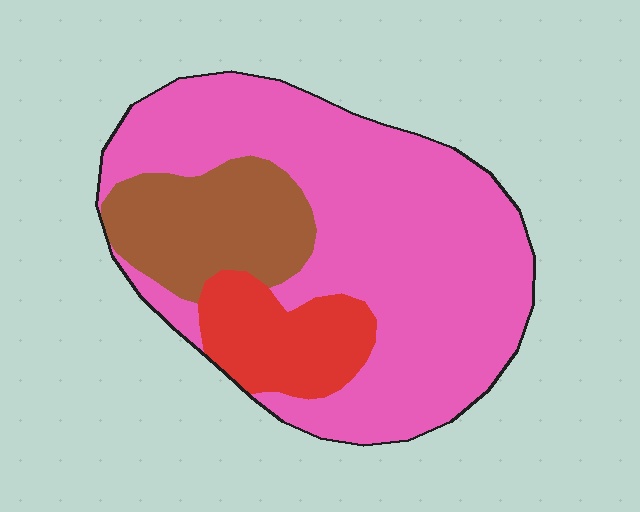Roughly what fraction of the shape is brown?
Brown takes up about one fifth (1/5) of the shape.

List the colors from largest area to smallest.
From largest to smallest: pink, brown, red.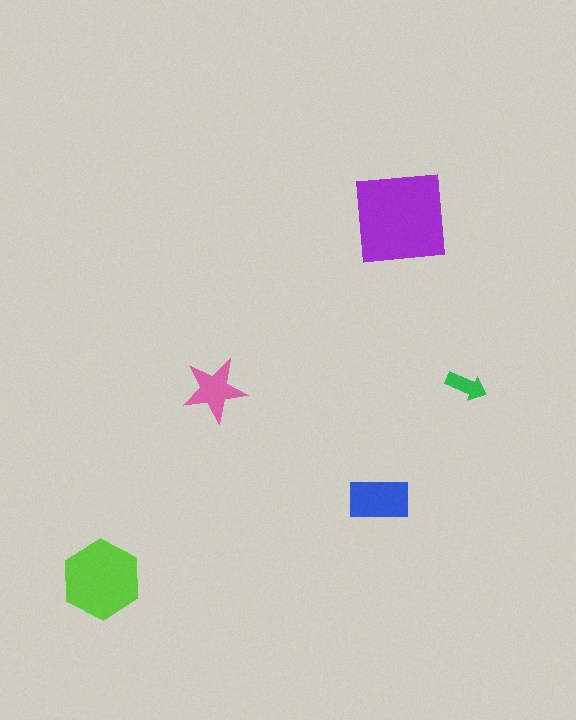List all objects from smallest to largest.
The green arrow, the pink star, the blue rectangle, the lime hexagon, the purple square.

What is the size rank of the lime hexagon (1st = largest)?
2nd.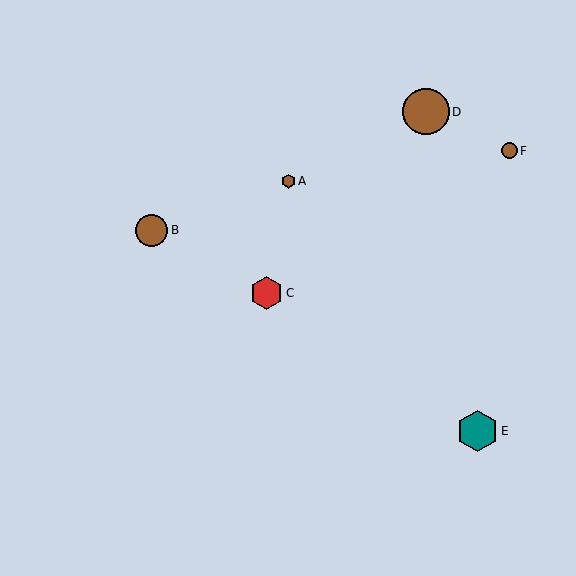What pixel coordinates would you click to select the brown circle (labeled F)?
Click at (510, 151) to select the brown circle F.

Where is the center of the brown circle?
The center of the brown circle is at (510, 151).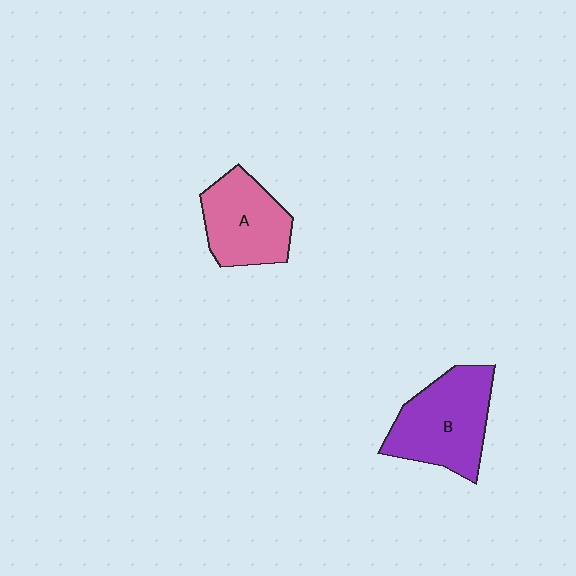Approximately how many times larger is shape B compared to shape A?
Approximately 1.2 times.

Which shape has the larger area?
Shape B (purple).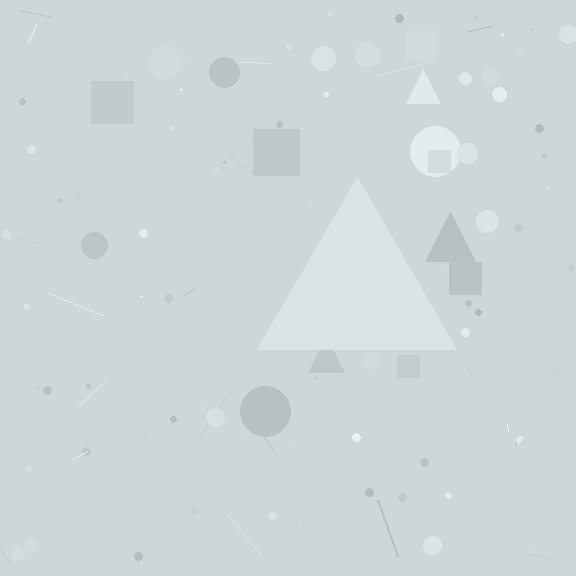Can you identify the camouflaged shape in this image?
The camouflaged shape is a triangle.